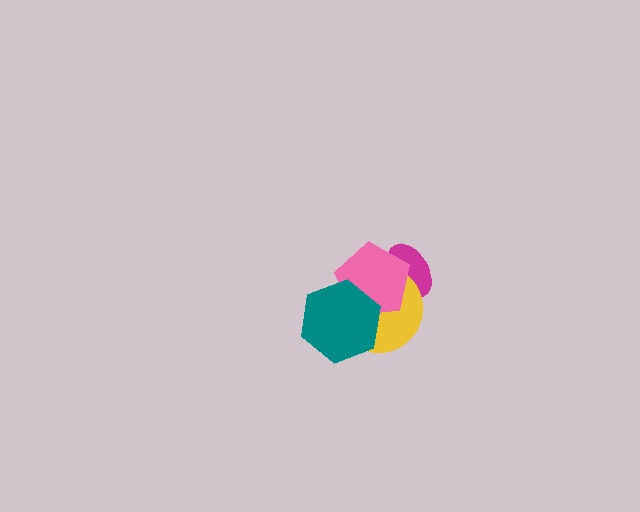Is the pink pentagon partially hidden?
Yes, it is partially covered by another shape.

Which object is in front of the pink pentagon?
The teal hexagon is in front of the pink pentagon.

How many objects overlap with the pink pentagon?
3 objects overlap with the pink pentagon.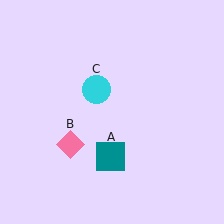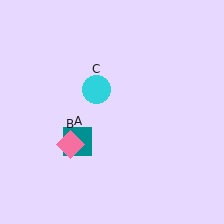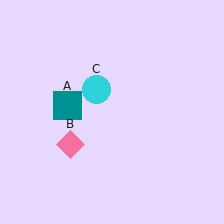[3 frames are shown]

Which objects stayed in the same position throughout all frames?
Pink diamond (object B) and cyan circle (object C) remained stationary.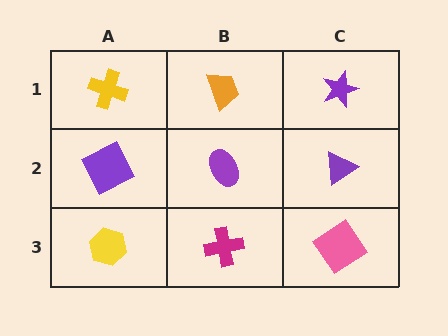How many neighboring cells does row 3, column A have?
2.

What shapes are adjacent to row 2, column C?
A purple star (row 1, column C), a pink diamond (row 3, column C), a purple ellipse (row 2, column B).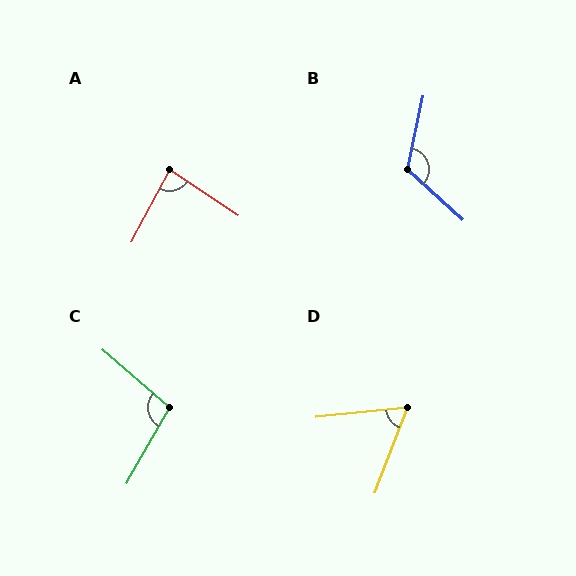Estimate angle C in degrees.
Approximately 102 degrees.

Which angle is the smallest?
D, at approximately 63 degrees.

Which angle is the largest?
B, at approximately 121 degrees.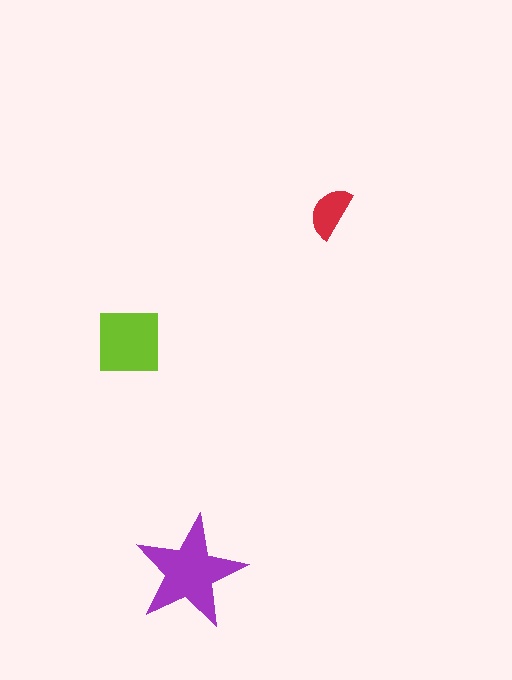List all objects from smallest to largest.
The red semicircle, the lime square, the purple star.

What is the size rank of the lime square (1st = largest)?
2nd.